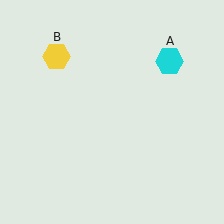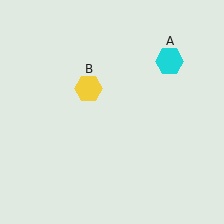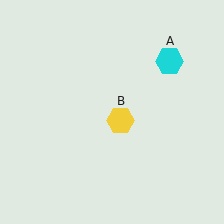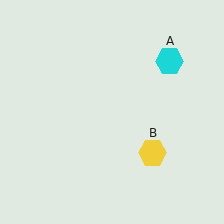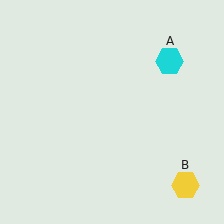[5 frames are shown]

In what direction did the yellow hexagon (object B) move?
The yellow hexagon (object B) moved down and to the right.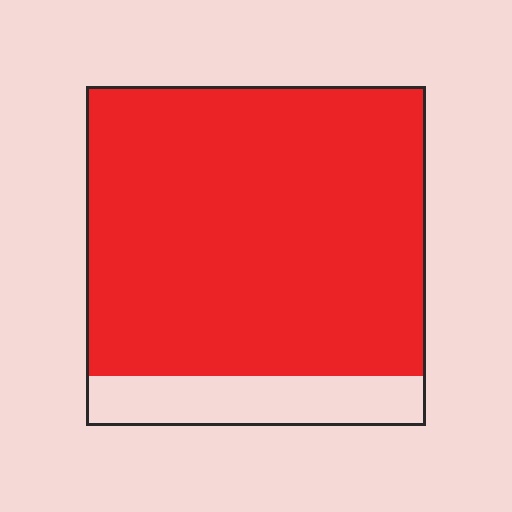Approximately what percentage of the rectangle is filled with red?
Approximately 85%.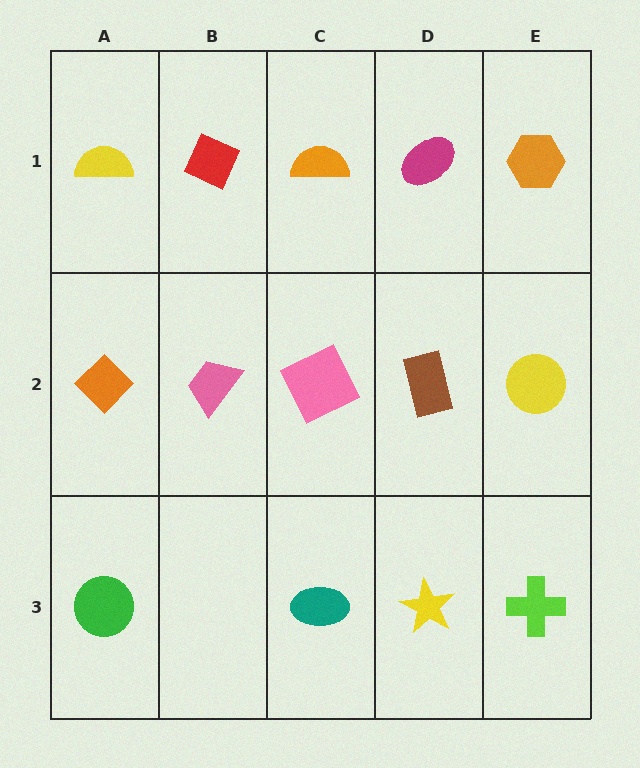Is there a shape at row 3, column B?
No, that cell is empty.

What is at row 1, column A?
A yellow semicircle.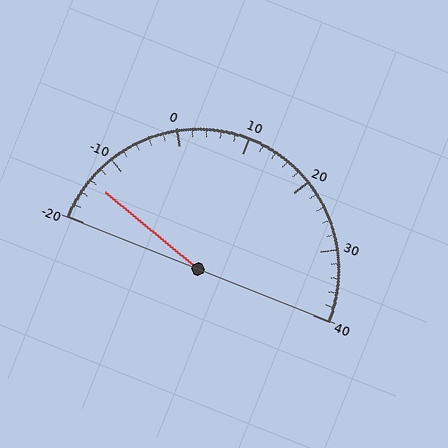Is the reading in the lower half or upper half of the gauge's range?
The reading is in the lower half of the range (-20 to 40).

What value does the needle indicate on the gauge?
The needle indicates approximately -14.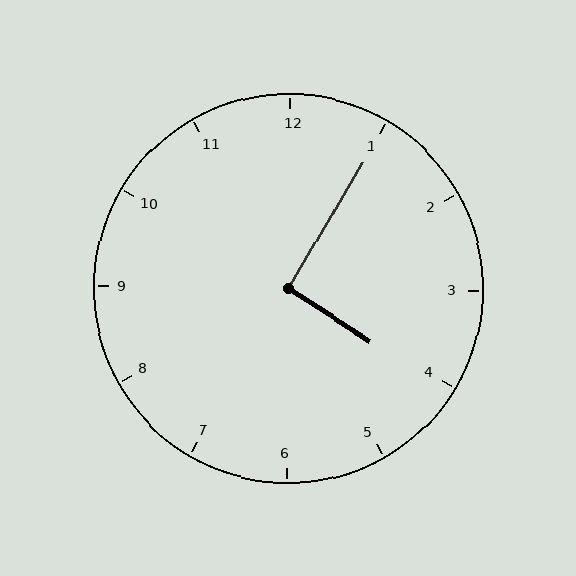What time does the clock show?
4:05.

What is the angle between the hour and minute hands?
Approximately 92 degrees.